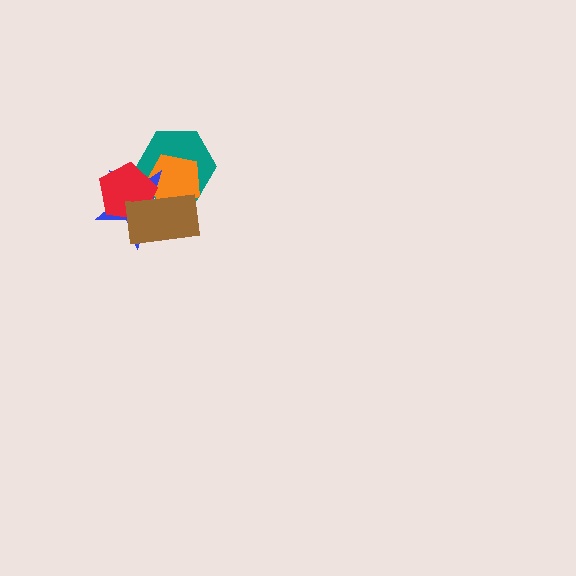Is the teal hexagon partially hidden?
Yes, it is partially covered by another shape.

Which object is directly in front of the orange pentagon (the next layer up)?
The blue star is directly in front of the orange pentagon.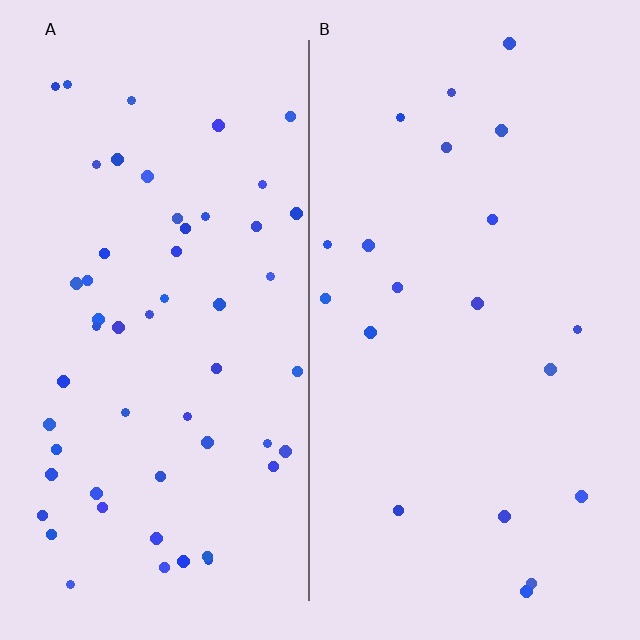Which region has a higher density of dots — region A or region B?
A (the left).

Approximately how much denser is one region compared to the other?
Approximately 2.8× — region A over region B.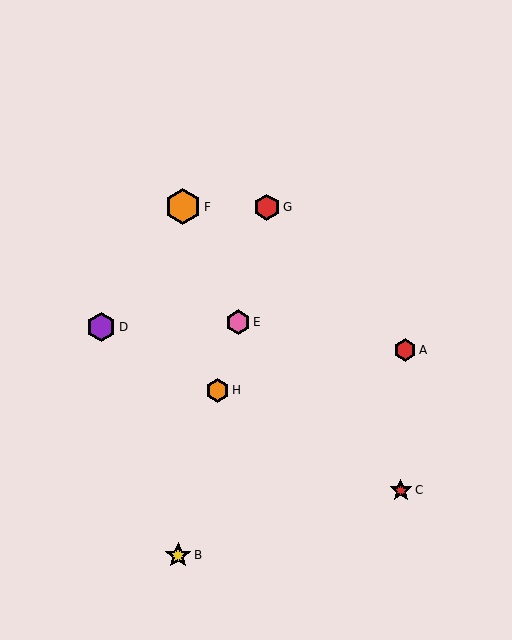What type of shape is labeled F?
Shape F is an orange hexagon.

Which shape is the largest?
The orange hexagon (labeled F) is the largest.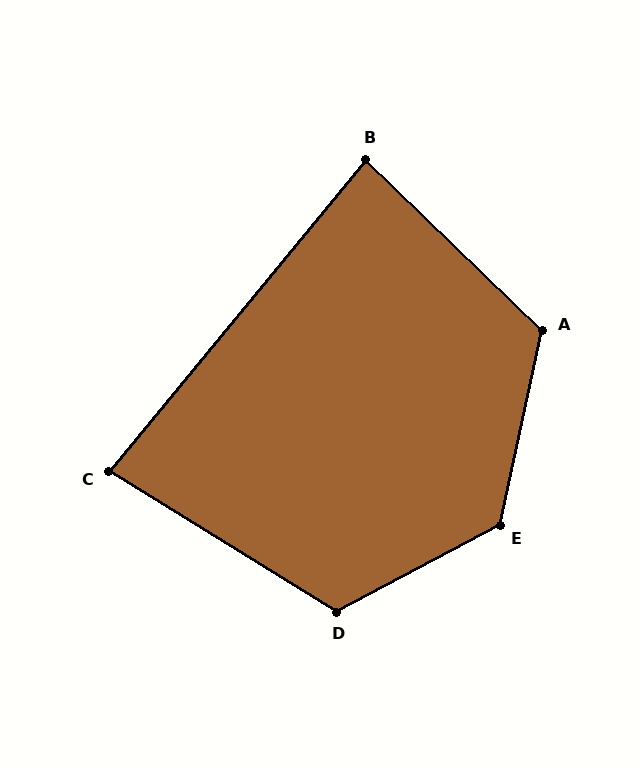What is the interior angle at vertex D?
Approximately 120 degrees (obtuse).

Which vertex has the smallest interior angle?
C, at approximately 82 degrees.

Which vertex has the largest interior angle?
E, at approximately 130 degrees.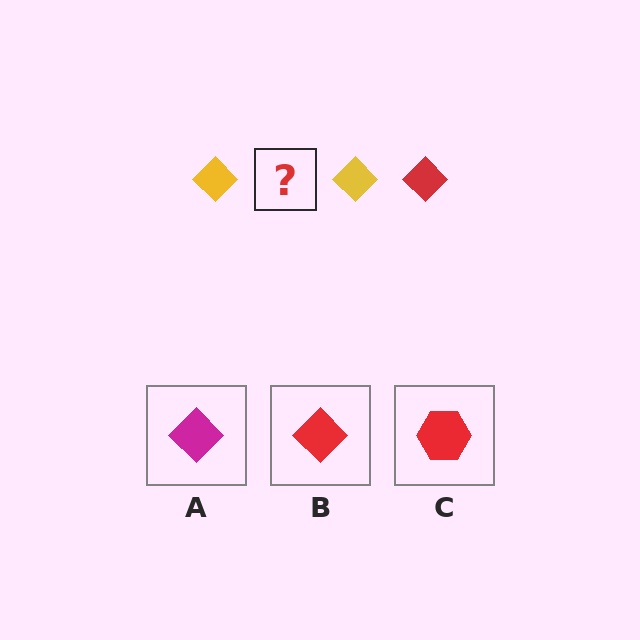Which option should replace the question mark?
Option B.